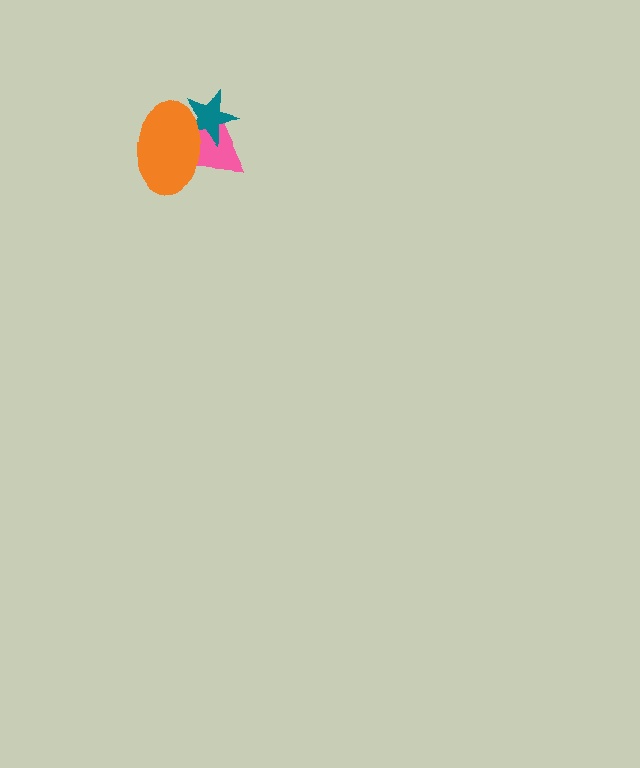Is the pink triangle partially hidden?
Yes, it is partially covered by another shape.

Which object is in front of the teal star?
The orange ellipse is in front of the teal star.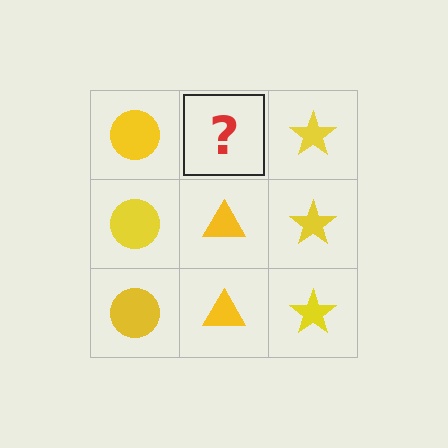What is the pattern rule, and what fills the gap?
The rule is that each column has a consistent shape. The gap should be filled with a yellow triangle.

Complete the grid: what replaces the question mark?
The question mark should be replaced with a yellow triangle.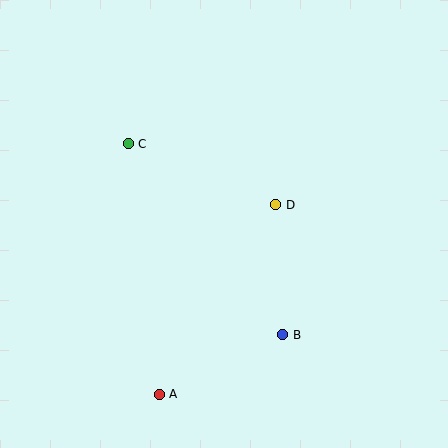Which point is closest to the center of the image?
Point D at (276, 205) is closest to the center.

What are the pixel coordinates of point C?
Point C is at (128, 144).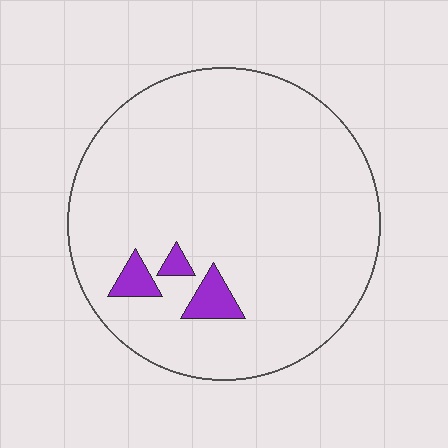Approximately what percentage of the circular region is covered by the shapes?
Approximately 5%.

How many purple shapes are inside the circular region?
3.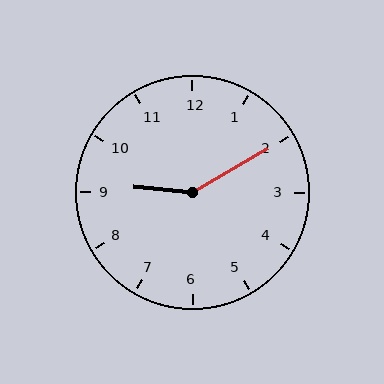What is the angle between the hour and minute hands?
Approximately 145 degrees.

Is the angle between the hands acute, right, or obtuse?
It is obtuse.